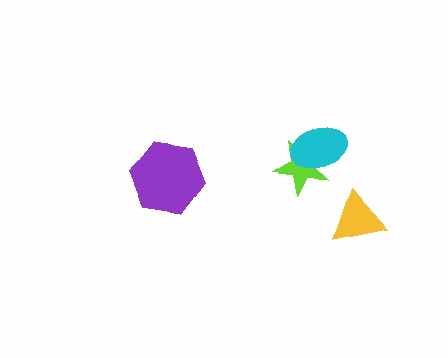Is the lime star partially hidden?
Yes, it is partially covered by another shape.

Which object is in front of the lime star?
The cyan ellipse is in front of the lime star.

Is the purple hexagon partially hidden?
No, no other shape covers it.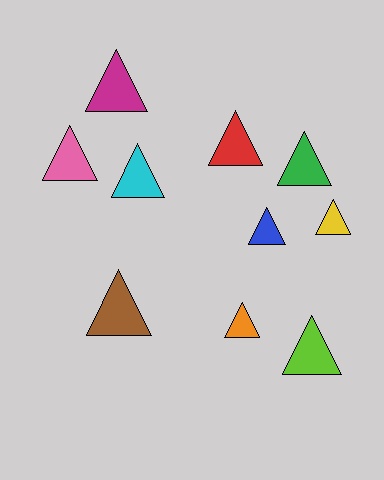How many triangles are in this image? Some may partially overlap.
There are 10 triangles.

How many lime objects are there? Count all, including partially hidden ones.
There is 1 lime object.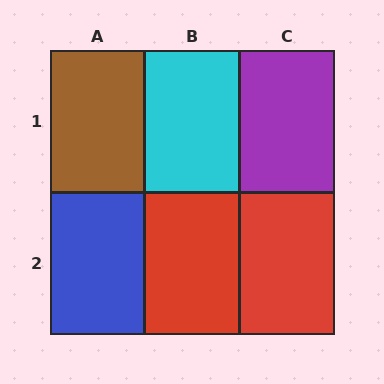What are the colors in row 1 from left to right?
Brown, cyan, purple.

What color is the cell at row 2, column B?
Red.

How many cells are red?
2 cells are red.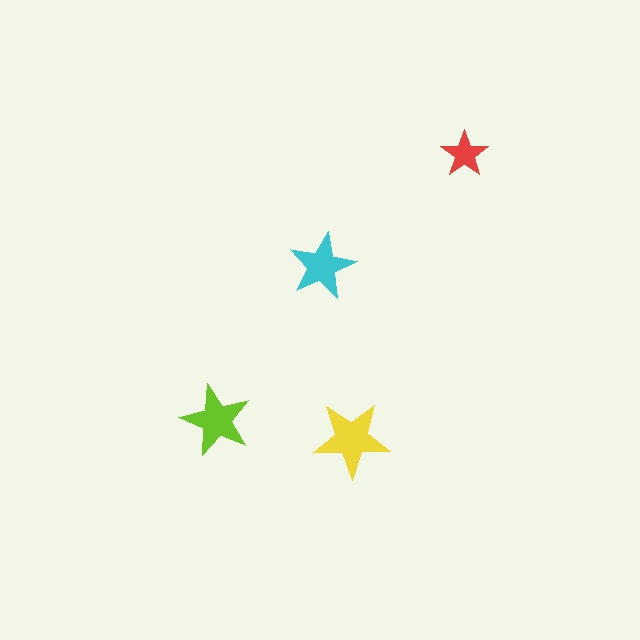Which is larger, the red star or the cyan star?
The cyan one.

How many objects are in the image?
There are 4 objects in the image.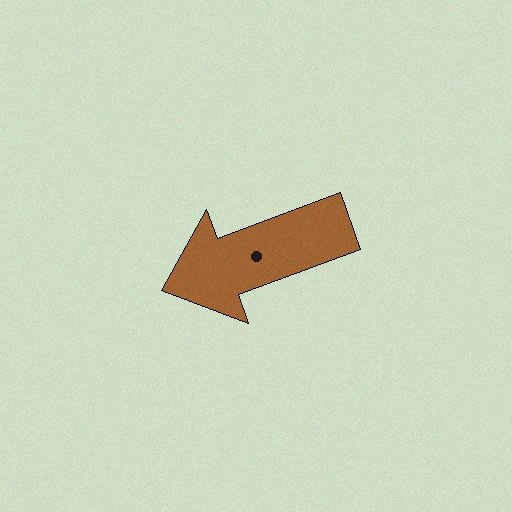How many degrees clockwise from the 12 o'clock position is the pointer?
Approximately 250 degrees.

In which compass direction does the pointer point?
West.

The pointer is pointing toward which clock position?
Roughly 8 o'clock.